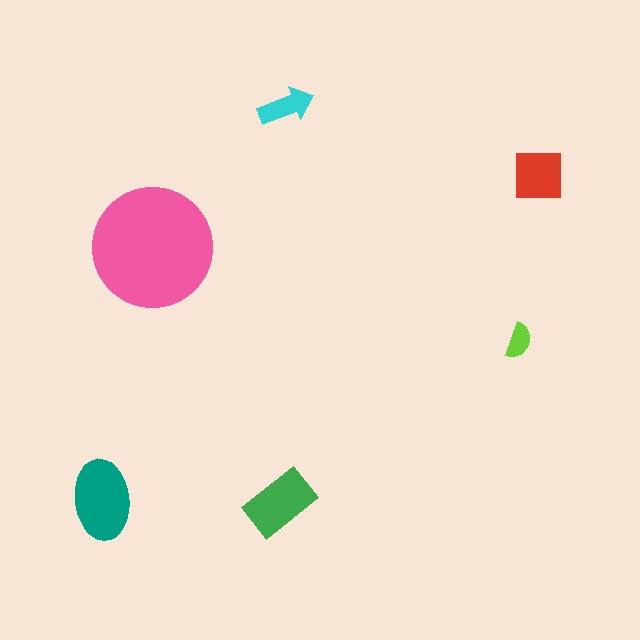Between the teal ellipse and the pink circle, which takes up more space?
The pink circle.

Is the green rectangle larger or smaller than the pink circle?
Smaller.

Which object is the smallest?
The lime semicircle.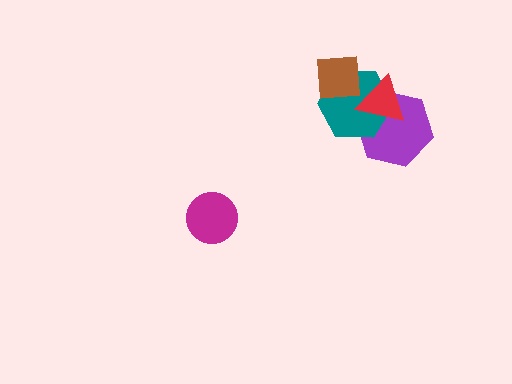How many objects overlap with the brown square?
2 objects overlap with the brown square.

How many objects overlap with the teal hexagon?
3 objects overlap with the teal hexagon.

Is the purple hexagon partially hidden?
Yes, it is partially covered by another shape.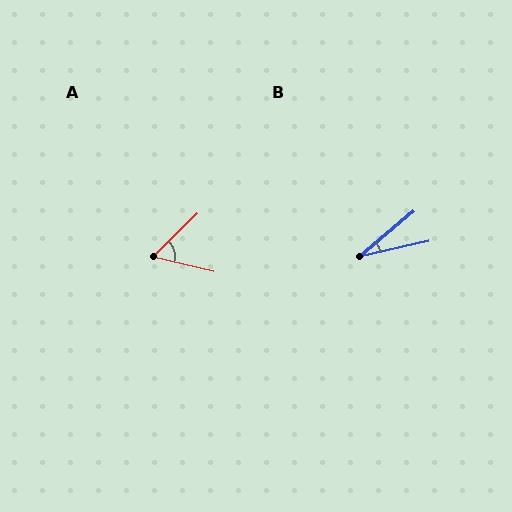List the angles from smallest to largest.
B (28°), A (58°).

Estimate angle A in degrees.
Approximately 58 degrees.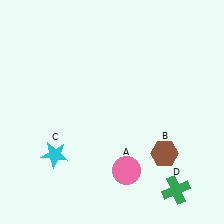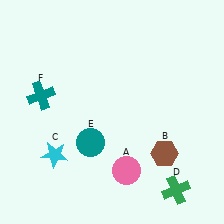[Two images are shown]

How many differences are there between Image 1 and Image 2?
There are 2 differences between the two images.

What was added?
A teal circle (E), a teal cross (F) were added in Image 2.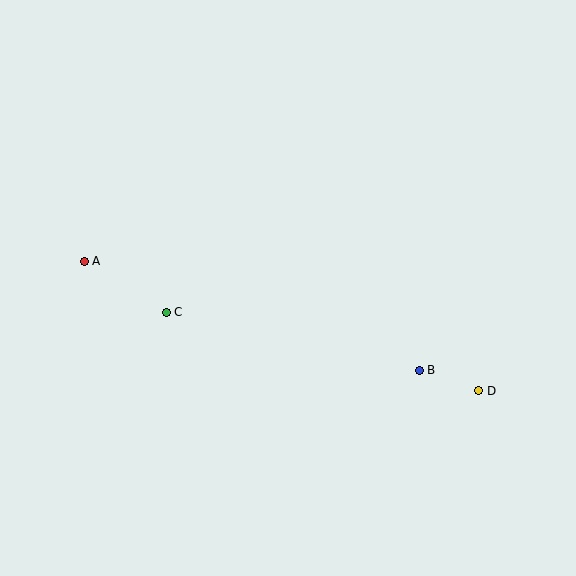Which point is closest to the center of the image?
Point C at (166, 312) is closest to the center.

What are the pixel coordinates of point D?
Point D is at (479, 391).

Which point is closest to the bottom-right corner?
Point D is closest to the bottom-right corner.